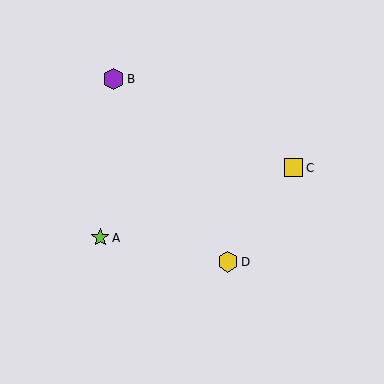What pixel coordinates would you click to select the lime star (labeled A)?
Click at (100, 238) to select the lime star A.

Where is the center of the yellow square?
The center of the yellow square is at (294, 168).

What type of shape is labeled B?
Shape B is a purple hexagon.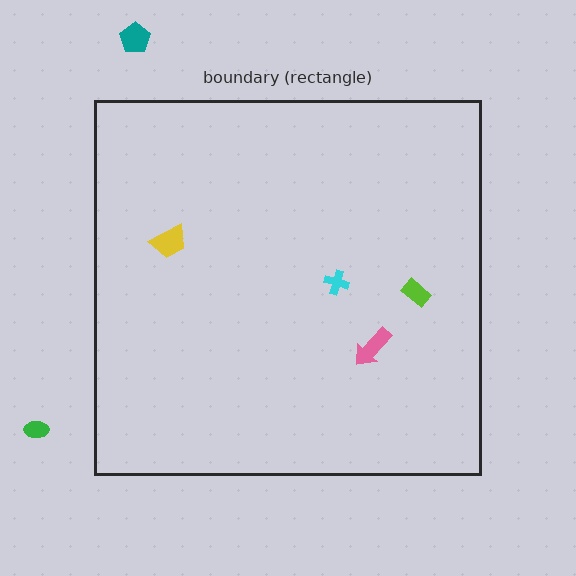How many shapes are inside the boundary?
4 inside, 2 outside.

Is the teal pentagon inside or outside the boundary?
Outside.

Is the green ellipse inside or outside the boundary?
Outside.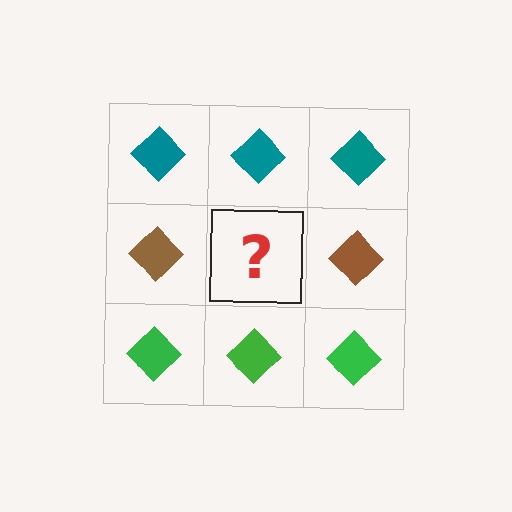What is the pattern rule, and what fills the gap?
The rule is that each row has a consistent color. The gap should be filled with a brown diamond.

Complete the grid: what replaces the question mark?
The question mark should be replaced with a brown diamond.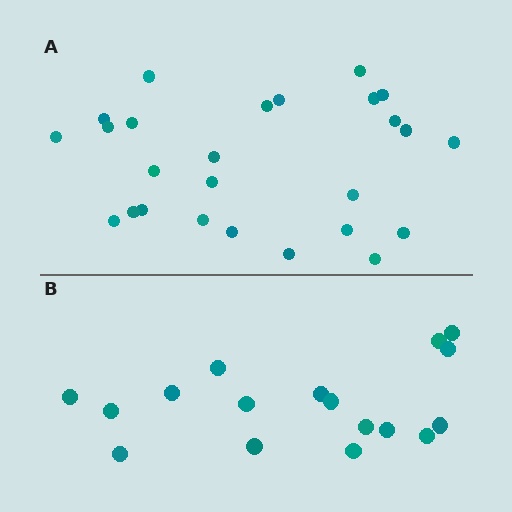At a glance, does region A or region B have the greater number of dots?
Region A (the top region) has more dots.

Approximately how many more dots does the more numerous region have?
Region A has roughly 8 or so more dots than region B.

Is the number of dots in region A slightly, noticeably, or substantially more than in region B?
Region A has substantially more. The ratio is roughly 1.5 to 1.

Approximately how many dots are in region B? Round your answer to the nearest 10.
About 20 dots. (The exact count is 17, which rounds to 20.)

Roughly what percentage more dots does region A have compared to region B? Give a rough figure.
About 55% more.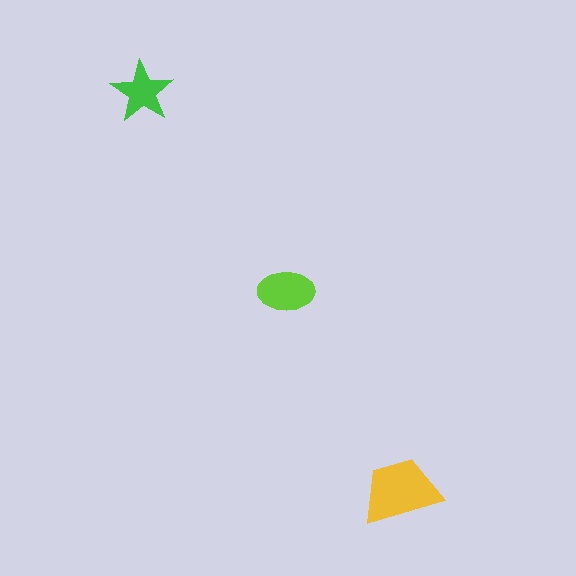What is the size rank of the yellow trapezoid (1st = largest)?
1st.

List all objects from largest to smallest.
The yellow trapezoid, the lime ellipse, the green star.